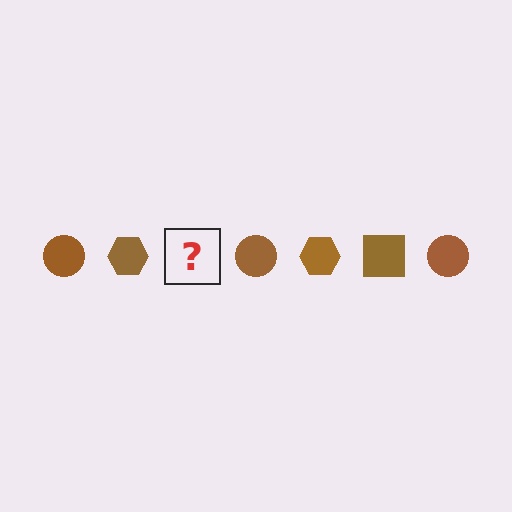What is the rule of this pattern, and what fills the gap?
The rule is that the pattern cycles through circle, hexagon, square shapes in brown. The gap should be filled with a brown square.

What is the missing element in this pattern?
The missing element is a brown square.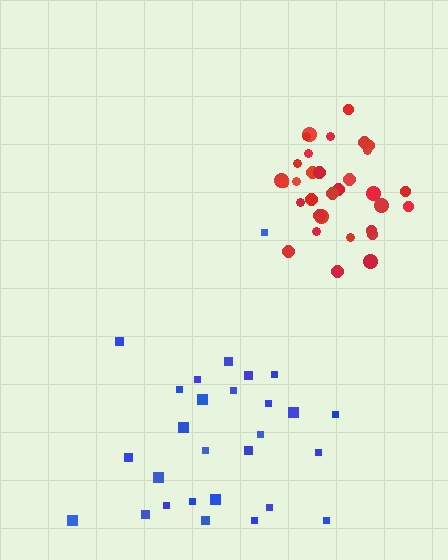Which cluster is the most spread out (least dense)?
Blue.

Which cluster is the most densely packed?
Red.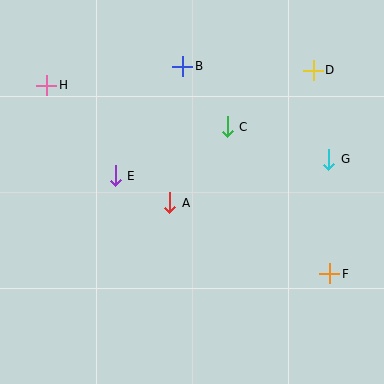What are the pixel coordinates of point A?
Point A is at (170, 203).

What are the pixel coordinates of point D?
Point D is at (313, 70).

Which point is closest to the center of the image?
Point A at (170, 203) is closest to the center.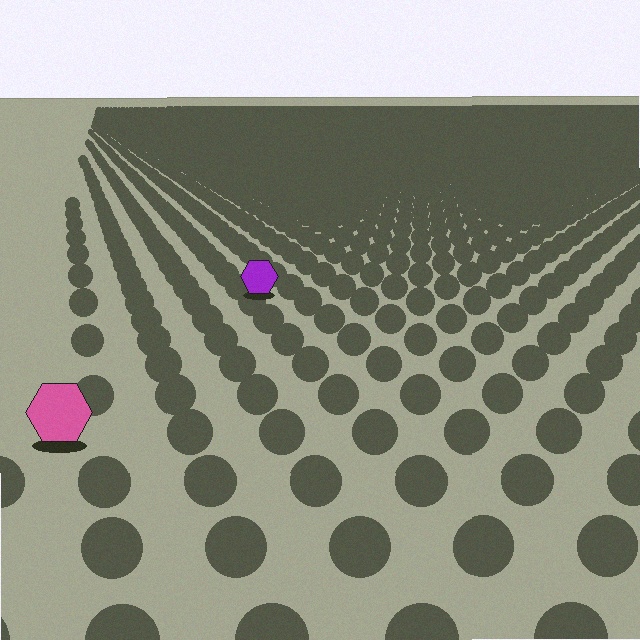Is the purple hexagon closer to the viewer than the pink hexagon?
No. The pink hexagon is closer — you can tell from the texture gradient: the ground texture is coarser near it.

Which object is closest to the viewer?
The pink hexagon is closest. The texture marks near it are larger and more spread out.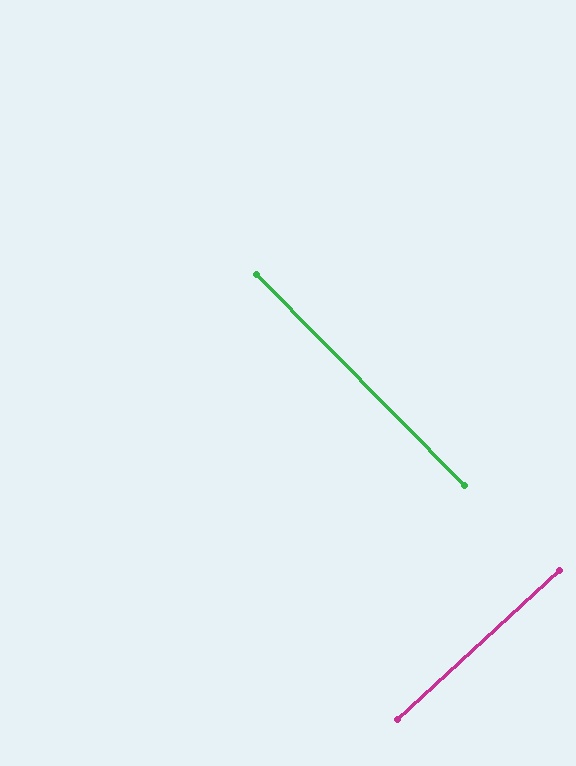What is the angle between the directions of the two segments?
Approximately 88 degrees.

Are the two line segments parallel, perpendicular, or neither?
Perpendicular — they meet at approximately 88°.